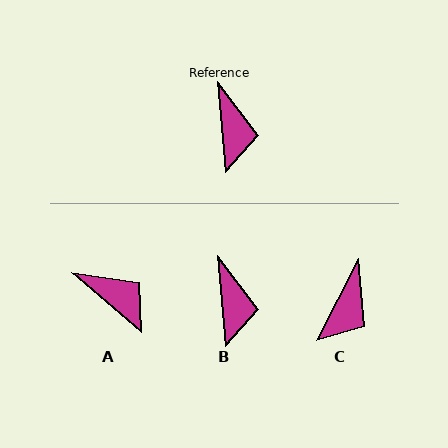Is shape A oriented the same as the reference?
No, it is off by about 44 degrees.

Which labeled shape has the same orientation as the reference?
B.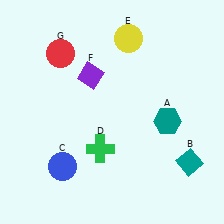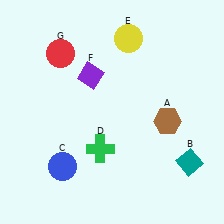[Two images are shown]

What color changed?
The hexagon (A) changed from teal in Image 1 to brown in Image 2.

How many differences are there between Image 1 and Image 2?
There is 1 difference between the two images.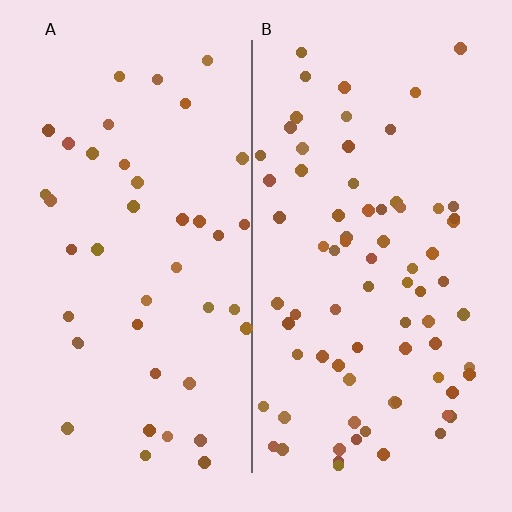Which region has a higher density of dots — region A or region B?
B (the right).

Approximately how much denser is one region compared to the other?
Approximately 1.8× — region B over region A.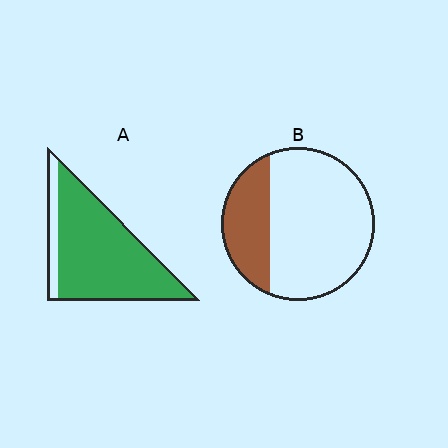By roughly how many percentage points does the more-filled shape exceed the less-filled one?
By roughly 60 percentage points (A over B).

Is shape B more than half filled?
No.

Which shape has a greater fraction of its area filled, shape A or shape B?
Shape A.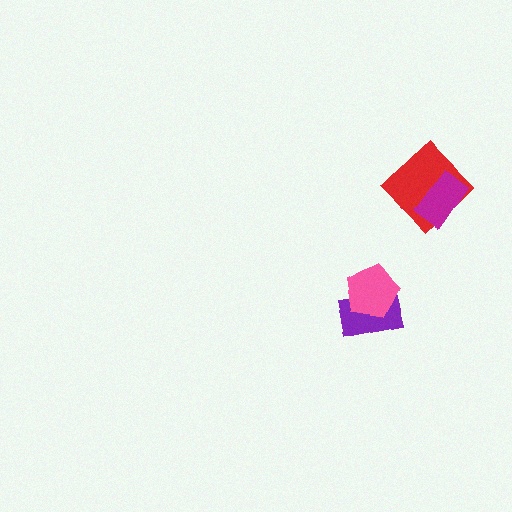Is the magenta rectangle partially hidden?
No, no other shape covers it.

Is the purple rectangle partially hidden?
Yes, it is partially covered by another shape.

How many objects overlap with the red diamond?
1 object overlaps with the red diamond.